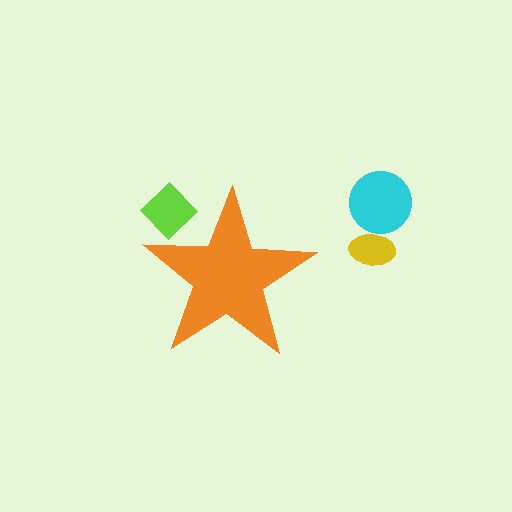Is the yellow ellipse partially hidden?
No, the yellow ellipse is fully visible.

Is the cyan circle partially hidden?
No, the cyan circle is fully visible.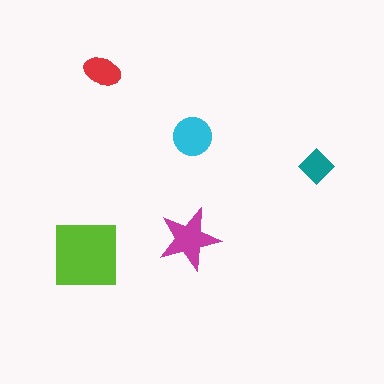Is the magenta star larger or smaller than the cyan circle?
Larger.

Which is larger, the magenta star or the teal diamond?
The magenta star.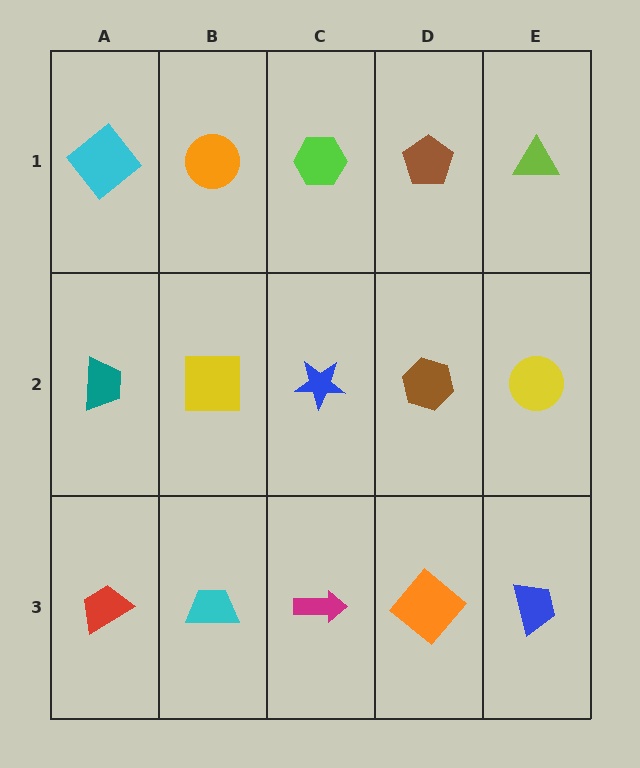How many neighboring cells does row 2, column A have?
3.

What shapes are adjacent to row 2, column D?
A brown pentagon (row 1, column D), an orange diamond (row 3, column D), a blue star (row 2, column C), a yellow circle (row 2, column E).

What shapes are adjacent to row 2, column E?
A lime triangle (row 1, column E), a blue trapezoid (row 3, column E), a brown hexagon (row 2, column D).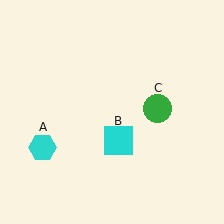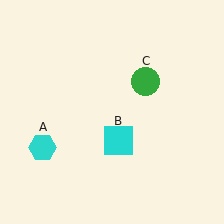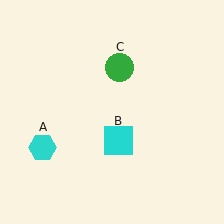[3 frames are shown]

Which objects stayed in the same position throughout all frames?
Cyan hexagon (object A) and cyan square (object B) remained stationary.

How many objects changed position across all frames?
1 object changed position: green circle (object C).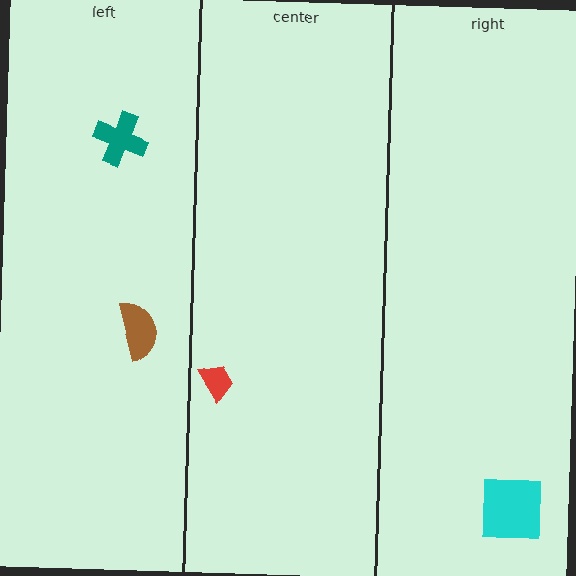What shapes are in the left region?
The brown semicircle, the teal cross.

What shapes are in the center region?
The red trapezoid.